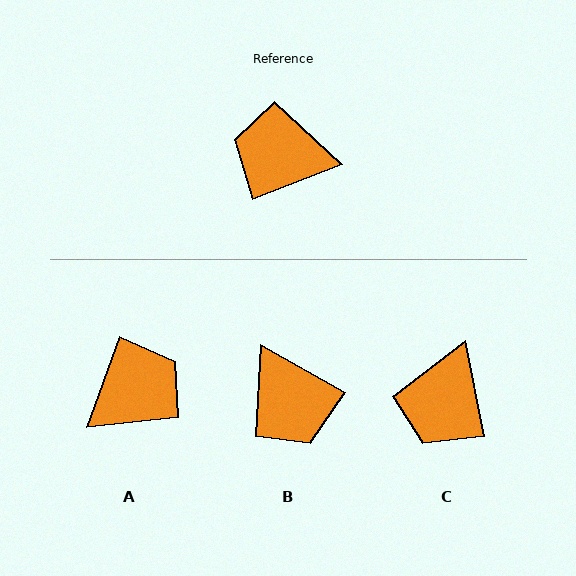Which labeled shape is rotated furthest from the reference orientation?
A, about 131 degrees away.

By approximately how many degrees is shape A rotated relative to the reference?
Approximately 131 degrees clockwise.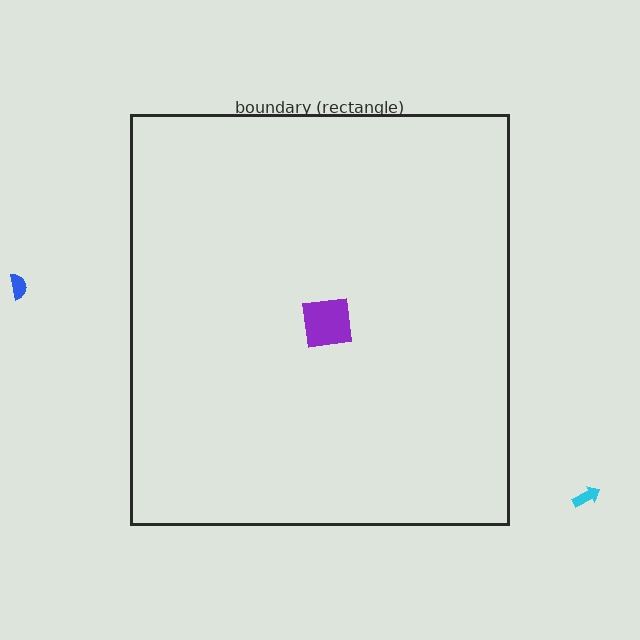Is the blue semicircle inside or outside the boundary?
Outside.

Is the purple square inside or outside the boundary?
Inside.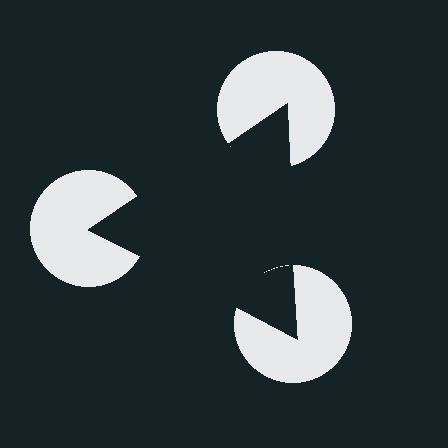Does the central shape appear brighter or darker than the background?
It typically appears slightly darker than the background, even though no actual brightness change is drawn.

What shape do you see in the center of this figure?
An illusory triangle — its edges are inferred from the aligned wedge cuts in the pac-man discs, not physically drawn.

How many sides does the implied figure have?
3 sides.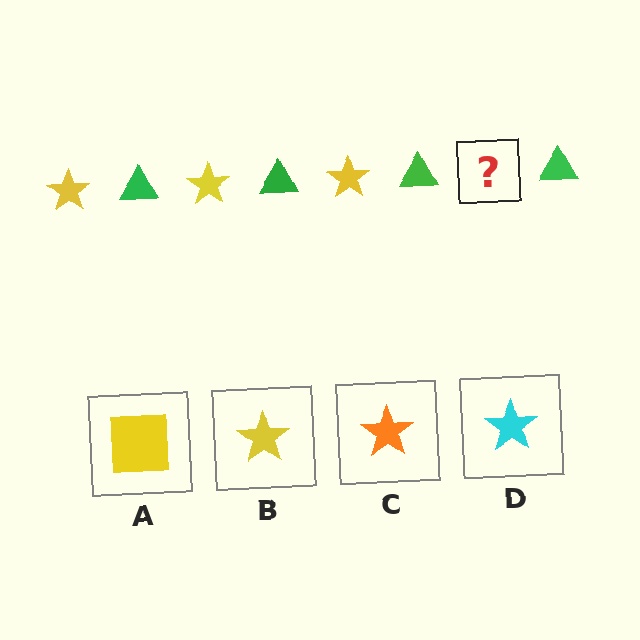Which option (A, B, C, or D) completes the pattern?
B.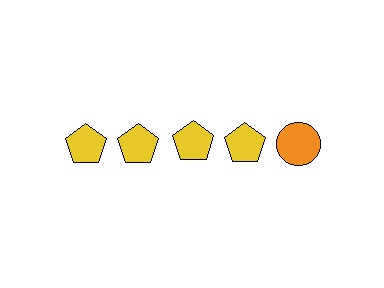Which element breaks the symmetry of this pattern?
The orange circle in the top row, rightmost column breaks the symmetry. All other shapes are yellow pentagons.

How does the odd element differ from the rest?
It differs in both color (orange instead of yellow) and shape (circle instead of pentagon).